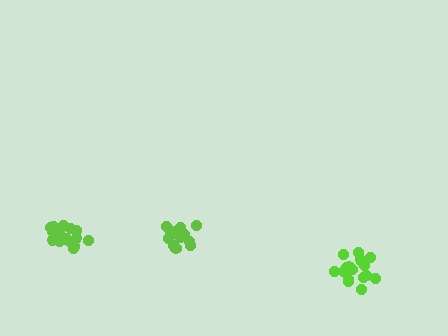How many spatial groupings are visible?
There are 3 spatial groupings.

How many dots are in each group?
Group 1: 14 dots, Group 2: 17 dots, Group 3: 16 dots (47 total).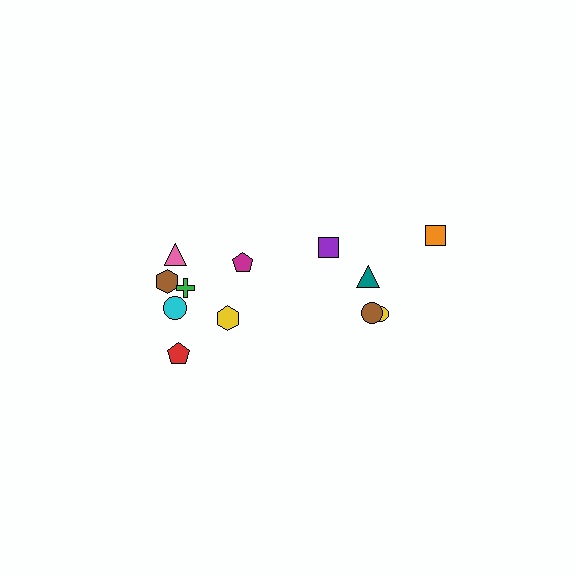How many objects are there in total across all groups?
There are 12 objects.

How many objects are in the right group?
There are 5 objects.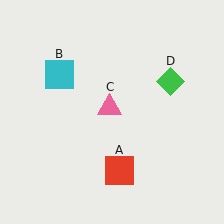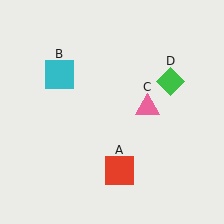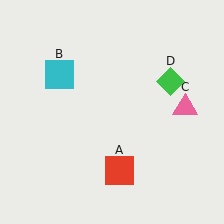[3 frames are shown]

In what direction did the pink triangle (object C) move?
The pink triangle (object C) moved right.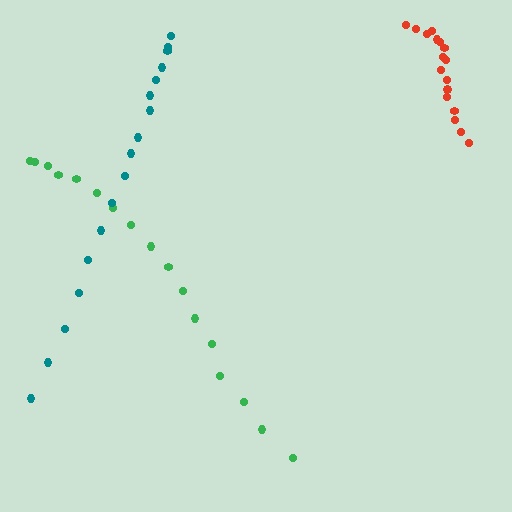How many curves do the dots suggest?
There are 3 distinct paths.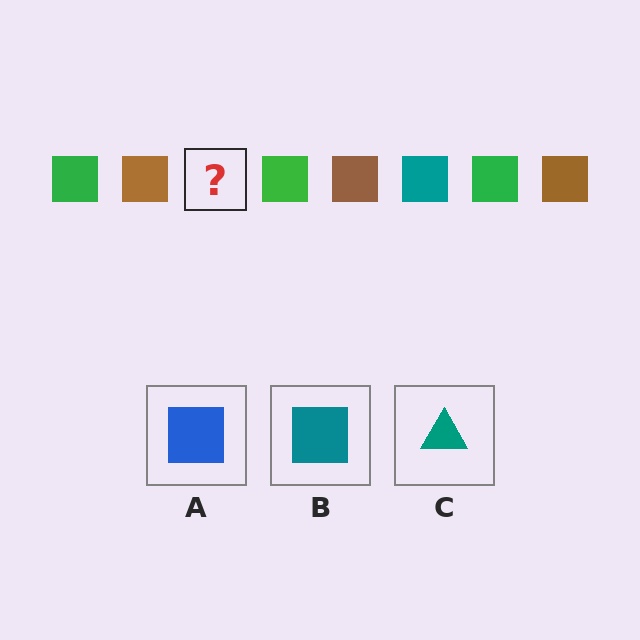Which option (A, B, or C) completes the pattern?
B.